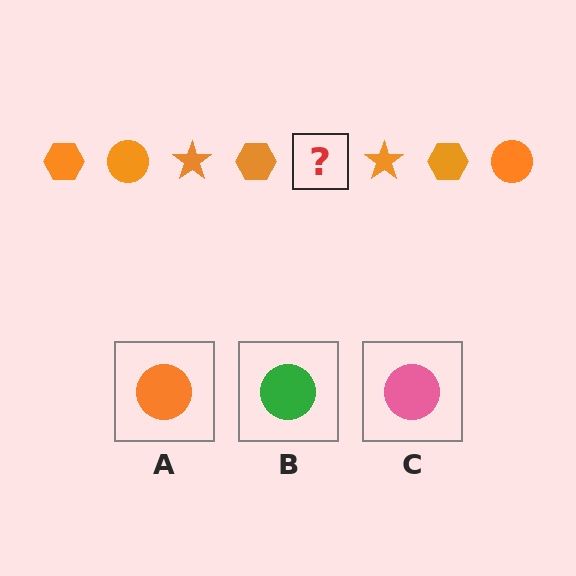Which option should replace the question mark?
Option A.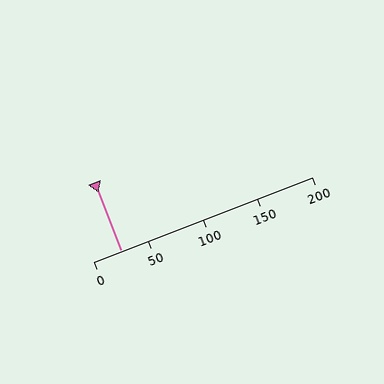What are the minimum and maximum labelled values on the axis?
The axis runs from 0 to 200.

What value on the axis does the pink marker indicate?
The marker indicates approximately 25.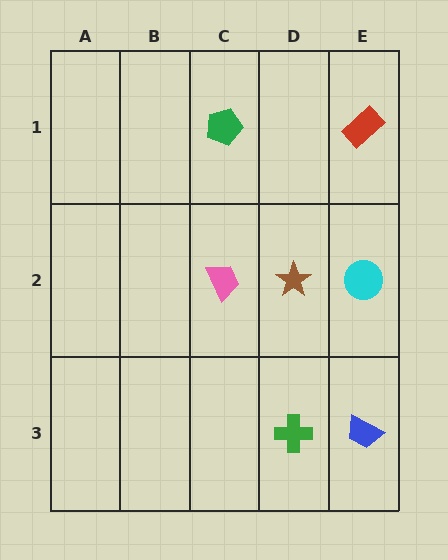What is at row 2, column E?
A cyan circle.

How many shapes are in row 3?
2 shapes.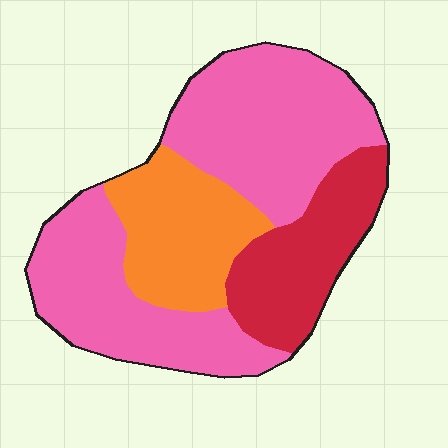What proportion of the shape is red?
Red covers about 20% of the shape.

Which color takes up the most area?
Pink, at roughly 60%.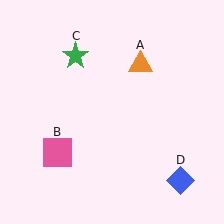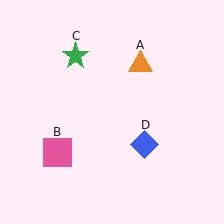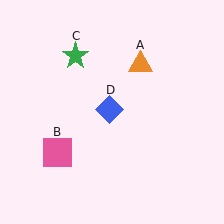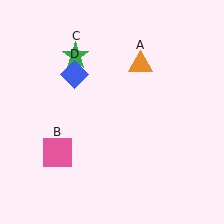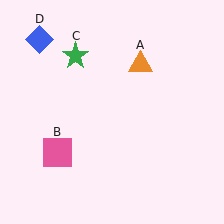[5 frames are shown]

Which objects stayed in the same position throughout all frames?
Orange triangle (object A) and pink square (object B) and green star (object C) remained stationary.